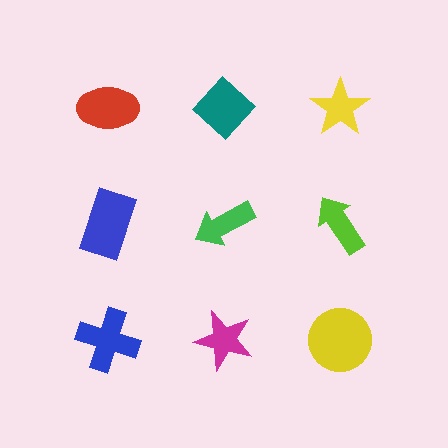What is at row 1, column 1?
A red ellipse.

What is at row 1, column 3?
A yellow star.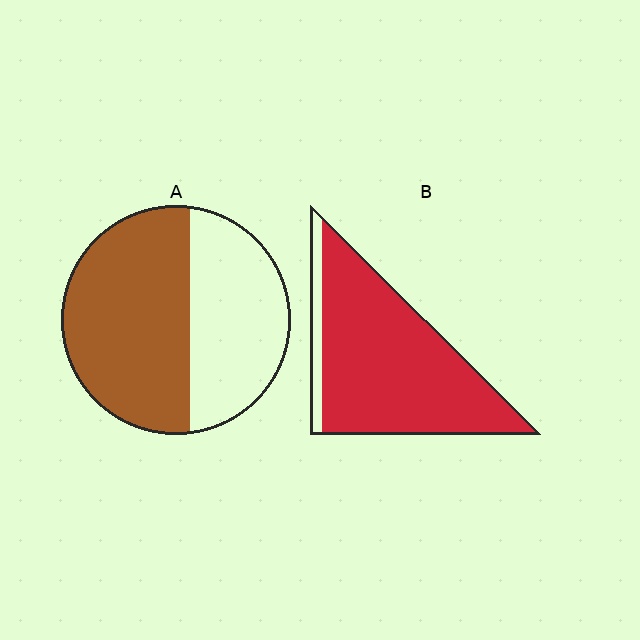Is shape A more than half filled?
Yes.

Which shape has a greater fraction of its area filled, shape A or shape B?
Shape B.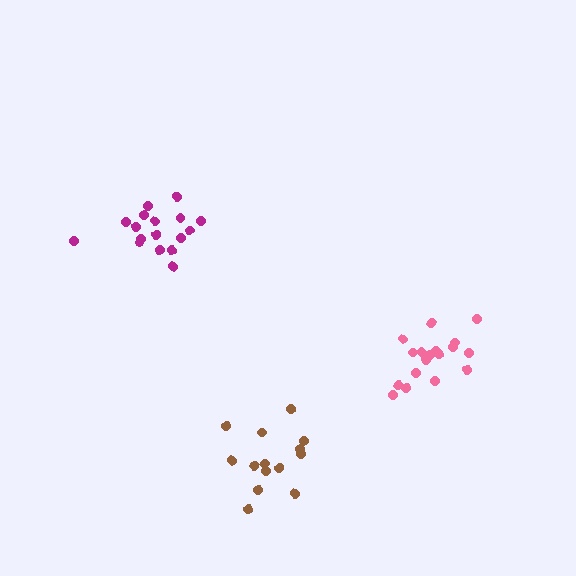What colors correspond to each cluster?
The clusters are colored: magenta, pink, brown.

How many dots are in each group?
Group 1: 17 dots, Group 2: 18 dots, Group 3: 14 dots (49 total).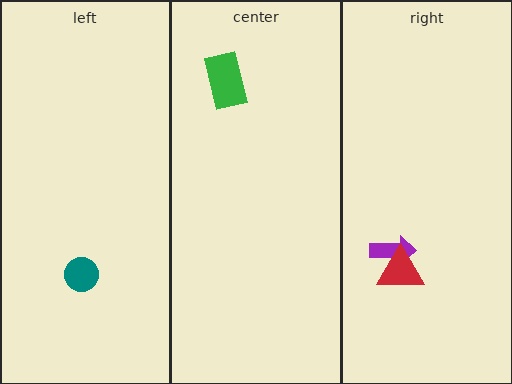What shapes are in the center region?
The green rectangle.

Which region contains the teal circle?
The left region.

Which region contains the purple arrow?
The right region.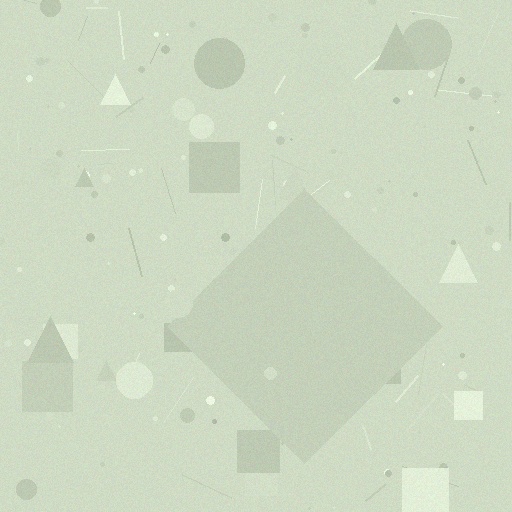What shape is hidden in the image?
A diamond is hidden in the image.